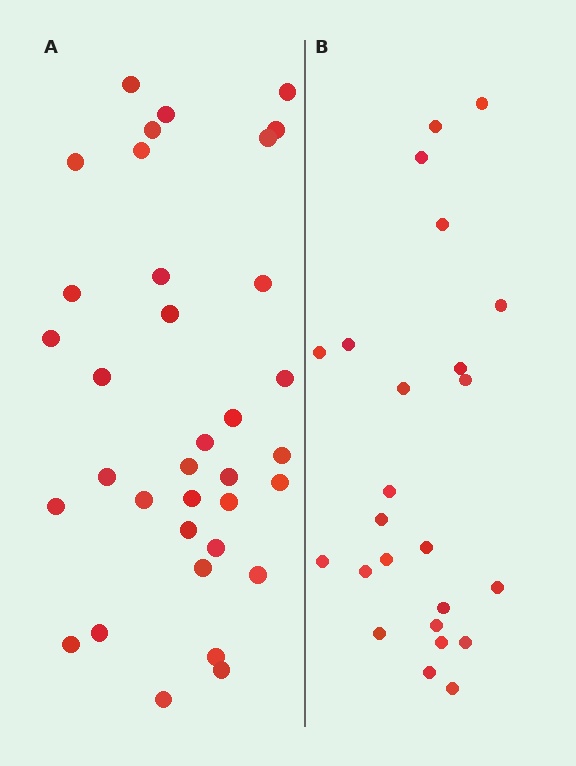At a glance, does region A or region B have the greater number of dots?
Region A (the left region) has more dots.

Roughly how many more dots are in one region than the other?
Region A has roughly 12 or so more dots than region B.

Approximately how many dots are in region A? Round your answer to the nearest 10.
About 40 dots. (The exact count is 35, which rounds to 40.)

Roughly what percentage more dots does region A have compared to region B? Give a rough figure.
About 45% more.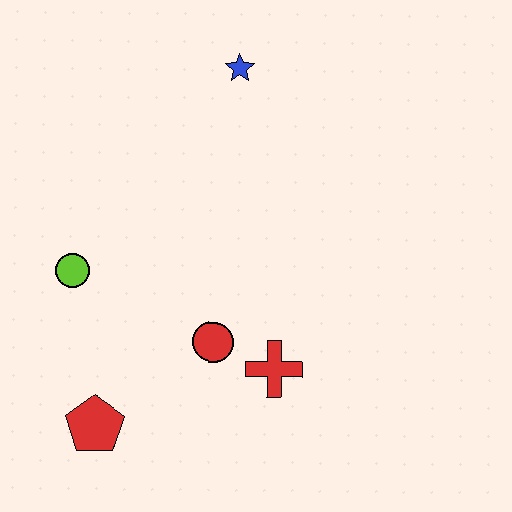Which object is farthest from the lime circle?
The blue star is farthest from the lime circle.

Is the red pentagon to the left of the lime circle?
No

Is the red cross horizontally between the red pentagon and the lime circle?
No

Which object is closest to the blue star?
The lime circle is closest to the blue star.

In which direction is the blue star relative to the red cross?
The blue star is above the red cross.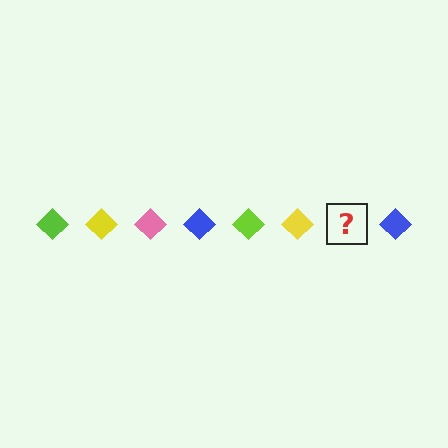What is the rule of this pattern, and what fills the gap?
The rule is that the pattern cycles through lime, yellow, pink, blue diamonds. The gap should be filled with a pink diamond.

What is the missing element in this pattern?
The missing element is a pink diamond.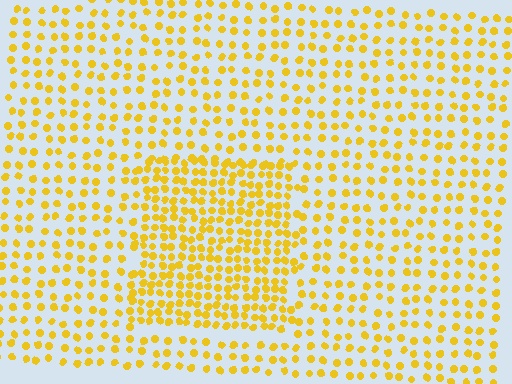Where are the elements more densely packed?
The elements are more densely packed inside the rectangle boundary.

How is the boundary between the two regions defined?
The boundary is defined by a change in element density (approximately 1.9x ratio). All elements are the same color, size, and shape.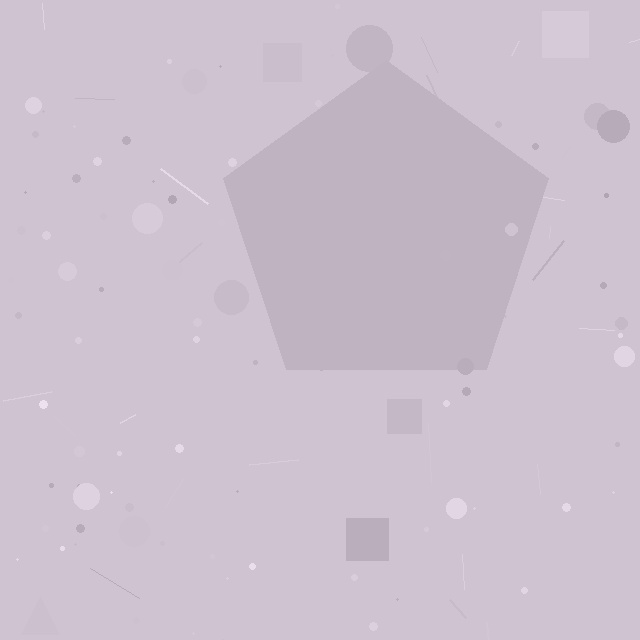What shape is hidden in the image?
A pentagon is hidden in the image.